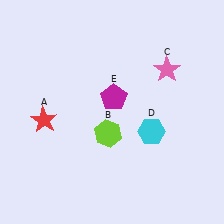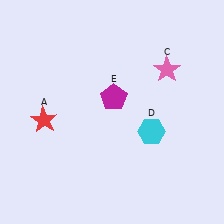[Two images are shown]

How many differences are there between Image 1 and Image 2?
There is 1 difference between the two images.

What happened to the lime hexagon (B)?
The lime hexagon (B) was removed in Image 2. It was in the bottom-left area of Image 1.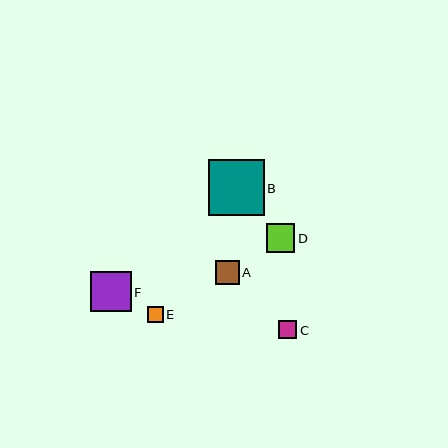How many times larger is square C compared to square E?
Square C is approximately 1.1 times the size of square E.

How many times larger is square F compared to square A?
Square F is approximately 1.7 times the size of square A.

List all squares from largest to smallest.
From largest to smallest: B, F, D, A, C, E.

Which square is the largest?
Square B is the largest with a size of approximately 56 pixels.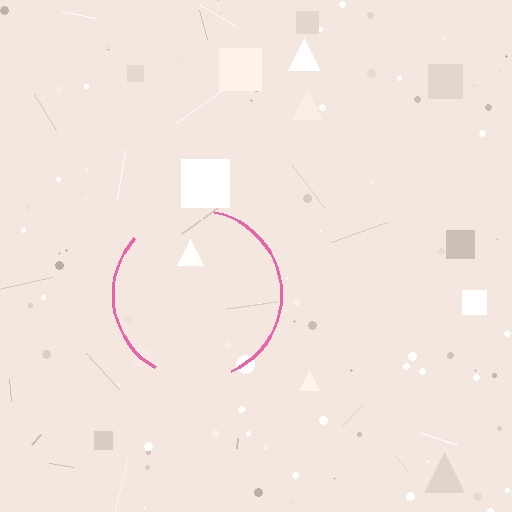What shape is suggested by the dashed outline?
The dashed outline suggests a circle.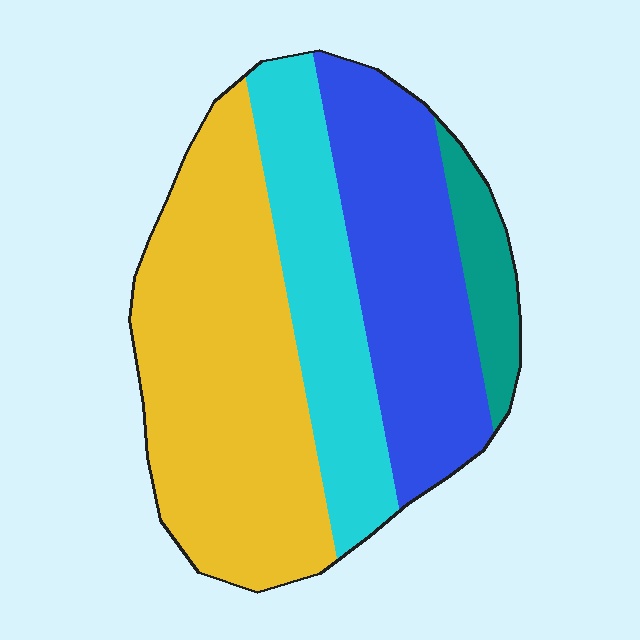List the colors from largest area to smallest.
From largest to smallest: yellow, blue, cyan, teal.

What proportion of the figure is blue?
Blue covers around 30% of the figure.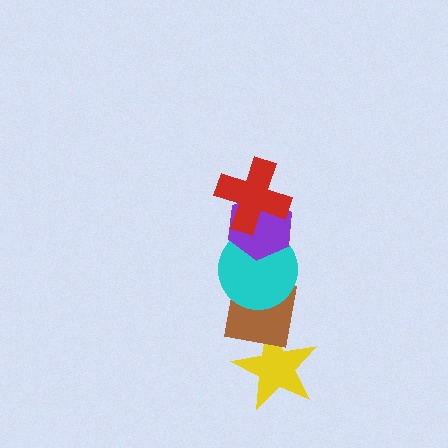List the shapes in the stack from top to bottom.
From top to bottom: the red cross, the purple hexagon, the cyan circle, the brown square, the yellow star.